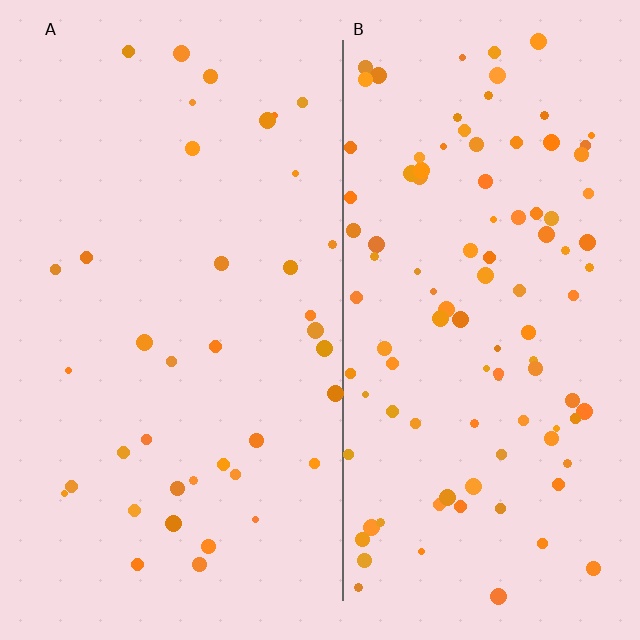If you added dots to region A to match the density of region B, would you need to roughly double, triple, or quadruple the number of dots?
Approximately triple.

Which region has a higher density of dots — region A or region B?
B (the right).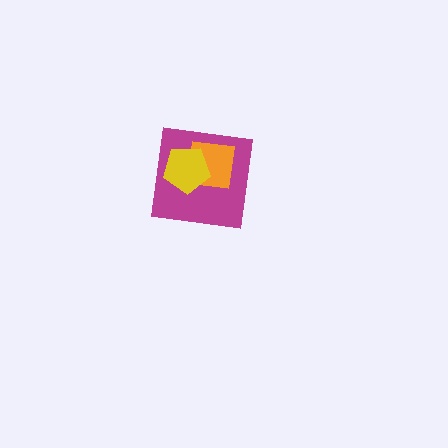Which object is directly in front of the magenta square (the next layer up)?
The orange square is directly in front of the magenta square.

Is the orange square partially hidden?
Yes, it is partially covered by another shape.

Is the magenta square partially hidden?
Yes, it is partially covered by another shape.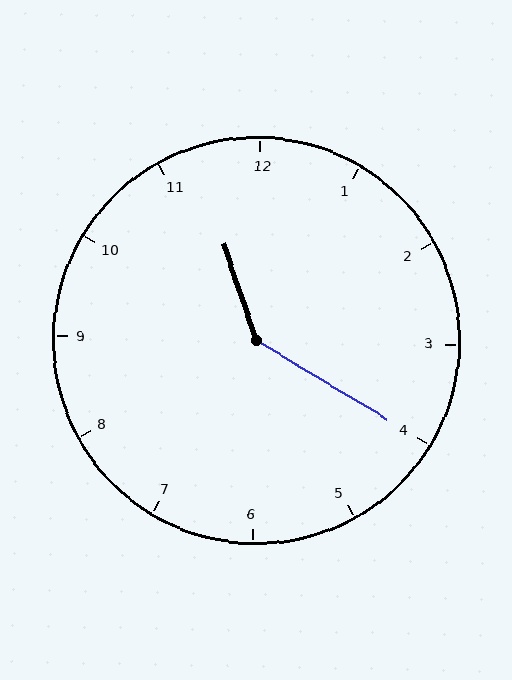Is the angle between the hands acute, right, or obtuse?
It is obtuse.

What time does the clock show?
11:20.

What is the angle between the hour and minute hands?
Approximately 140 degrees.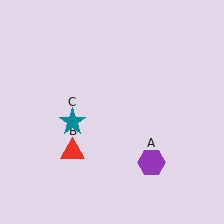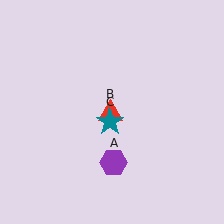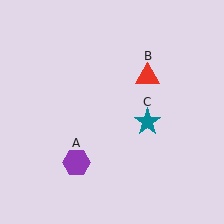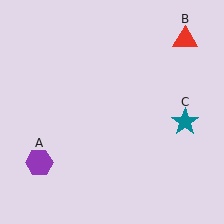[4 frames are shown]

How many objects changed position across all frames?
3 objects changed position: purple hexagon (object A), red triangle (object B), teal star (object C).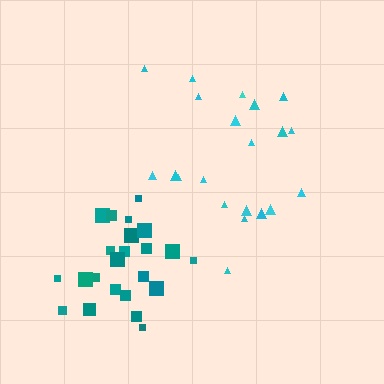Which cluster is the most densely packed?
Teal.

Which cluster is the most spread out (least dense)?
Cyan.